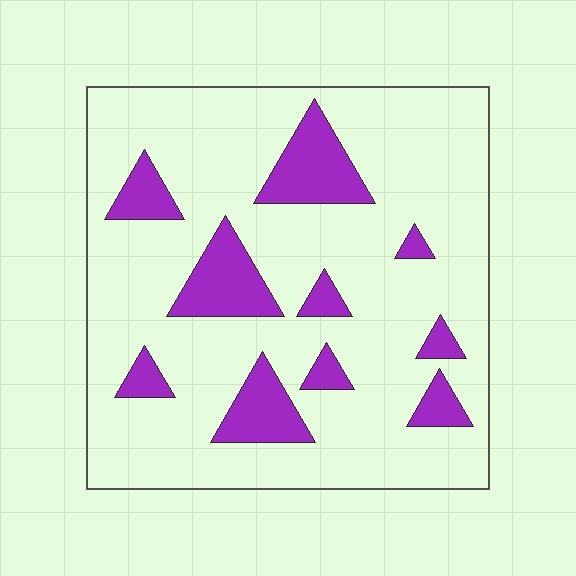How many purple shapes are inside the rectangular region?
10.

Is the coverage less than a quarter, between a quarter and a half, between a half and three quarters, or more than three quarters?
Less than a quarter.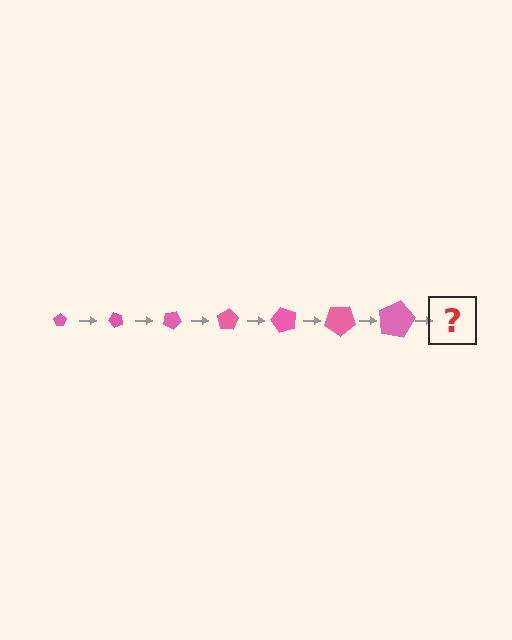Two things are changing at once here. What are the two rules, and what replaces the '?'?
The two rules are that the pentagon grows larger each step and it rotates 50 degrees each step. The '?' should be a pentagon, larger than the previous one and rotated 350 degrees from the start.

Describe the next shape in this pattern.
It should be a pentagon, larger than the previous one and rotated 350 degrees from the start.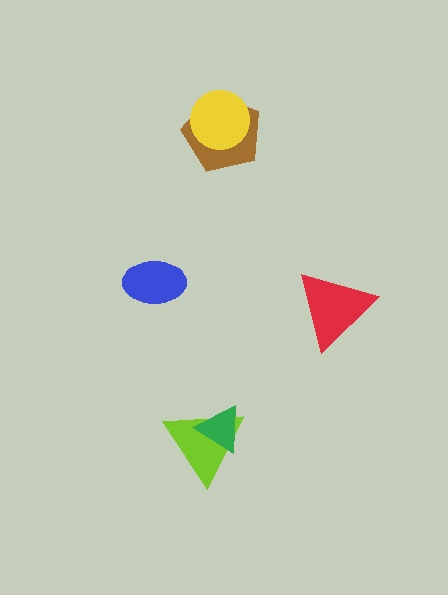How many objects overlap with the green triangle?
1 object overlaps with the green triangle.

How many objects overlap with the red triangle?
0 objects overlap with the red triangle.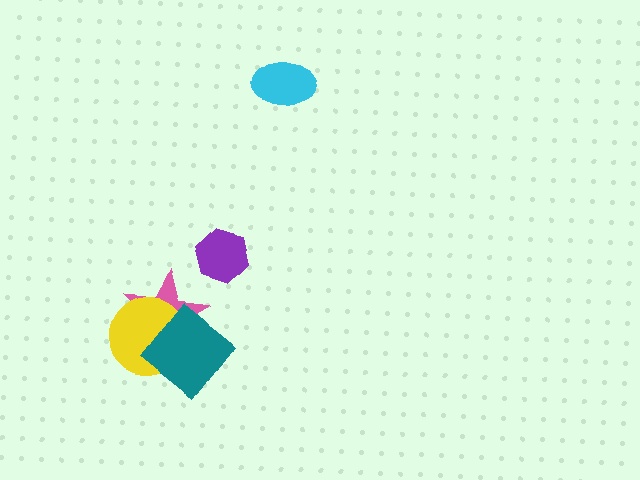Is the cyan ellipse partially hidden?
No, no other shape covers it.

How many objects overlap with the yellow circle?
2 objects overlap with the yellow circle.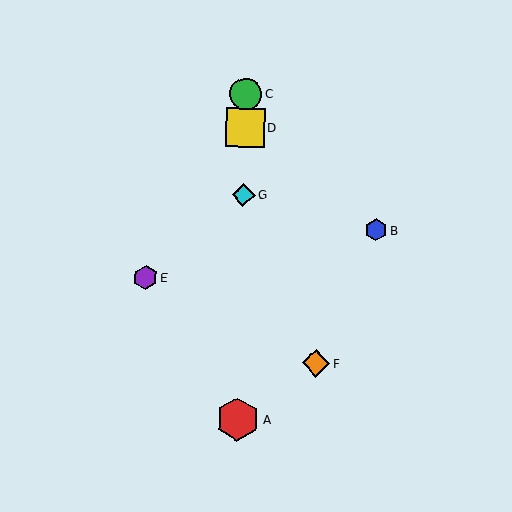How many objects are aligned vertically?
4 objects (A, C, D, G) are aligned vertically.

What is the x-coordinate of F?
Object F is at x≈316.